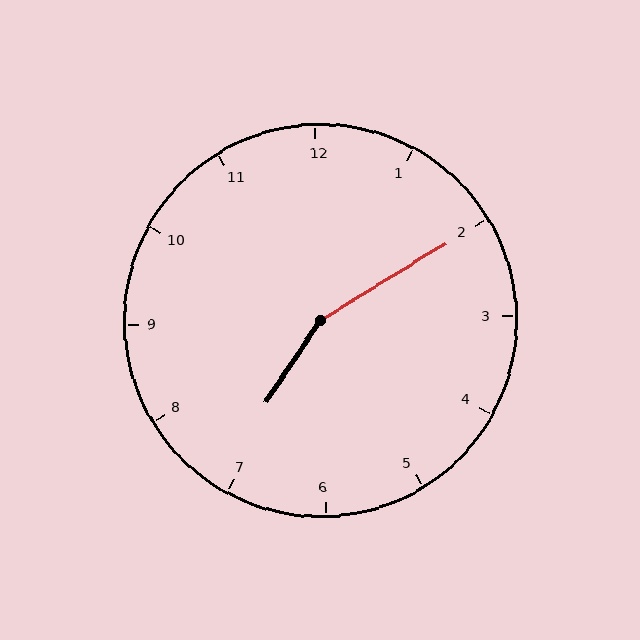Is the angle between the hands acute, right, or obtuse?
It is obtuse.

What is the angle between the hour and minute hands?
Approximately 155 degrees.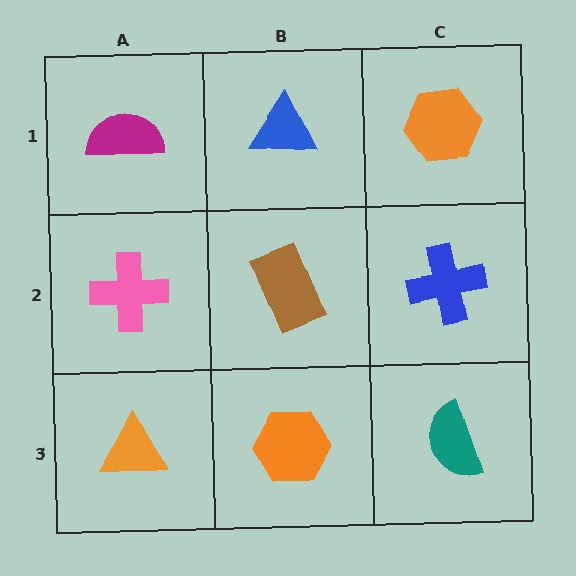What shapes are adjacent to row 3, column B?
A brown rectangle (row 2, column B), an orange triangle (row 3, column A), a teal semicircle (row 3, column C).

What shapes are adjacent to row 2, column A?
A magenta semicircle (row 1, column A), an orange triangle (row 3, column A), a brown rectangle (row 2, column B).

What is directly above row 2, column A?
A magenta semicircle.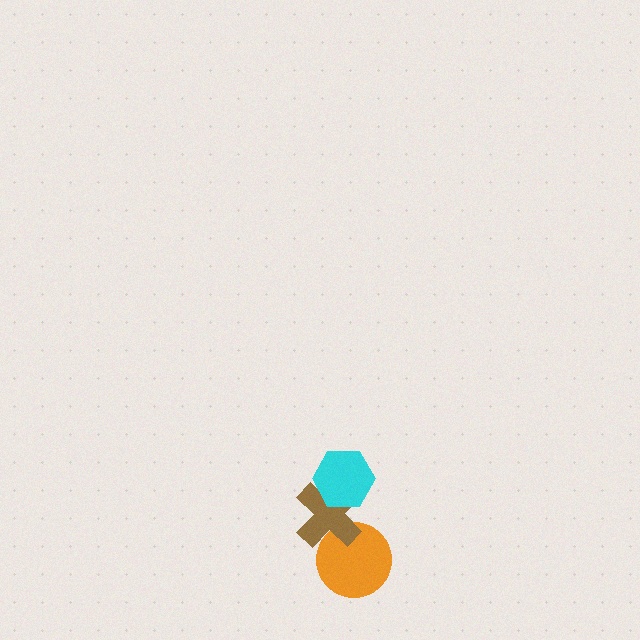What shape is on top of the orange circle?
The brown cross is on top of the orange circle.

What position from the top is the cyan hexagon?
The cyan hexagon is 1st from the top.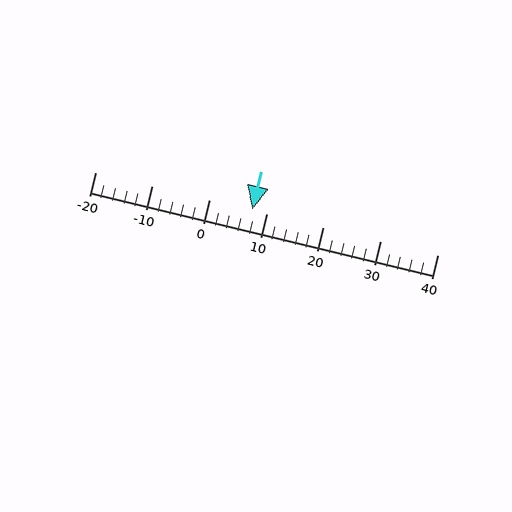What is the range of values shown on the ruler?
The ruler shows values from -20 to 40.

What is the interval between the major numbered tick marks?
The major tick marks are spaced 10 units apart.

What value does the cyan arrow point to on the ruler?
The cyan arrow points to approximately 8.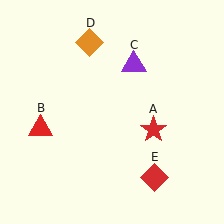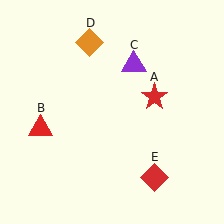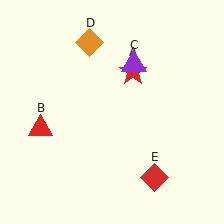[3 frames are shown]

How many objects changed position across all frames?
1 object changed position: red star (object A).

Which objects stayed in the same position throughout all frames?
Red triangle (object B) and purple triangle (object C) and orange diamond (object D) and red diamond (object E) remained stationary.